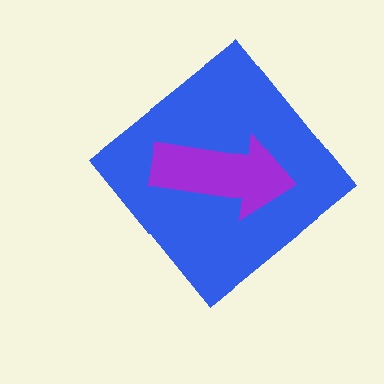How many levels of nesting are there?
2.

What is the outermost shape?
The blue diamond.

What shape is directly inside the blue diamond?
The purple arrow.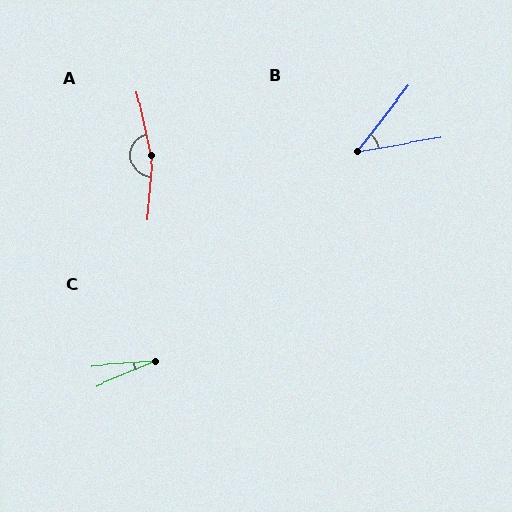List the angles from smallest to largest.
C (19°), B (43°), A (163°).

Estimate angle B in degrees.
Approximately 43 degrees.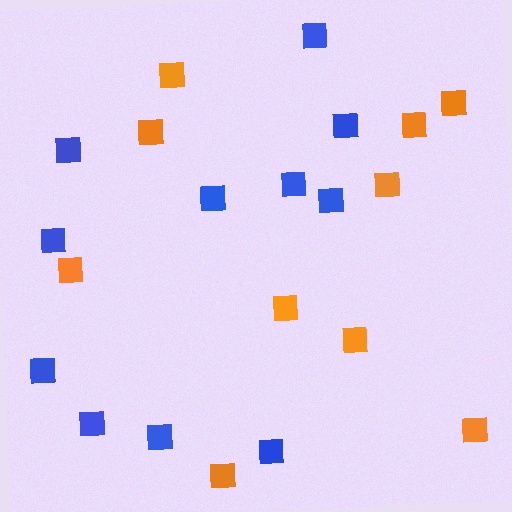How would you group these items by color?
There are 2 groups: one group of orange squares (10) and one group of blue squares (11).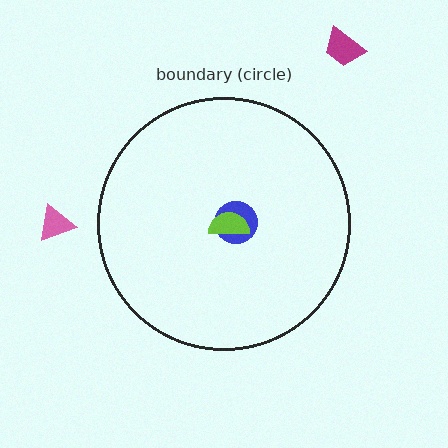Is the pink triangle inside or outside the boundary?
Outside.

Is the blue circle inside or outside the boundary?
Inside.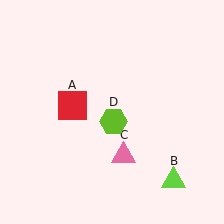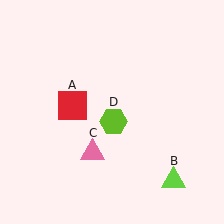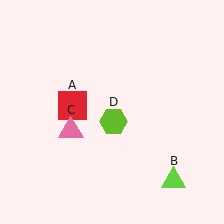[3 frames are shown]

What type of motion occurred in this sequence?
The pink triangle (object C) rotated clockwise around the center of the scene.